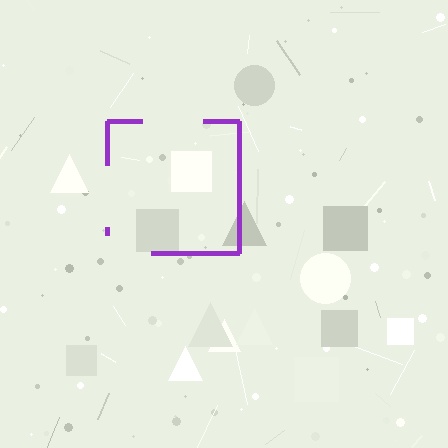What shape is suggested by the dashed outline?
The dashed outline suggests a square.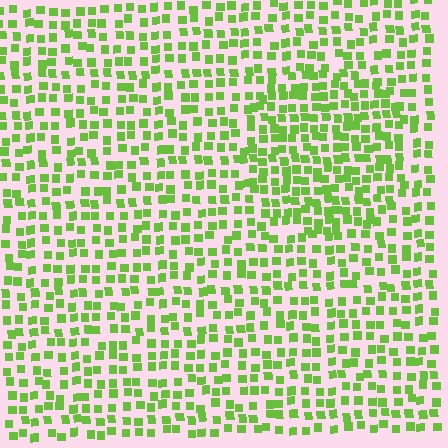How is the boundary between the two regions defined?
The boundary is defined by a change in element density (approximately 1.5x ratio). All elements are the same color, size, and shape.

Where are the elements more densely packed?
The elements are more densely packed inside the circle boundary.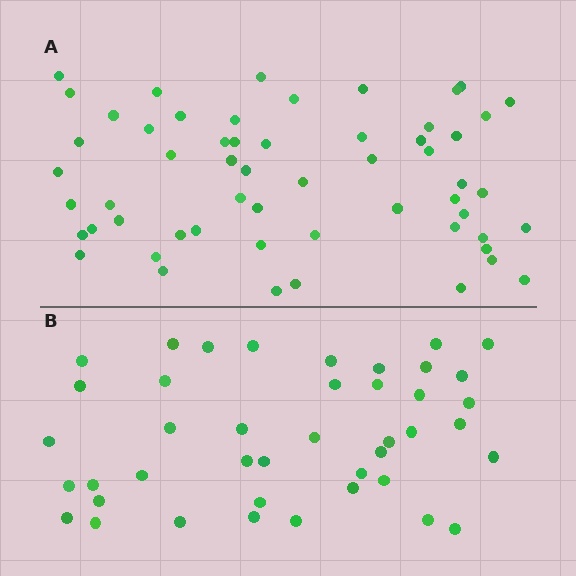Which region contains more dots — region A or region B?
Region A (the top region) has more dots.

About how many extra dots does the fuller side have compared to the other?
Region A has approximately 15 more dots than region B.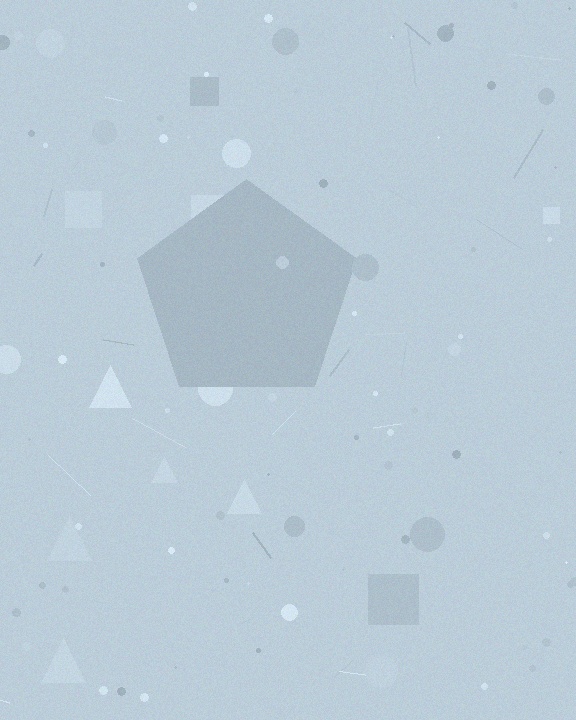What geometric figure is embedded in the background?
A pentagon is embedded in the background.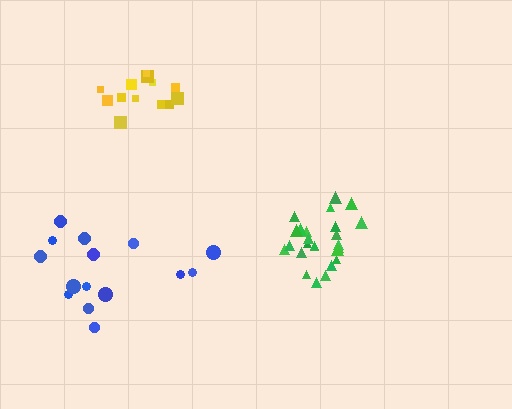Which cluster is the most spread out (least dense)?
Blue.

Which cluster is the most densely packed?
Green.